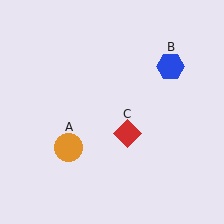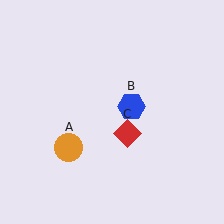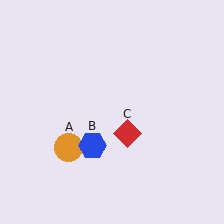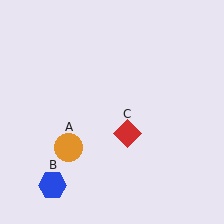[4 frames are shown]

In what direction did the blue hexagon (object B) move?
The blue hexagon (object B) moved down and to the left.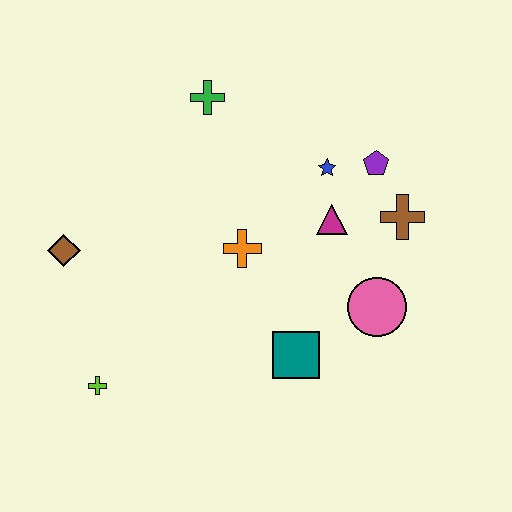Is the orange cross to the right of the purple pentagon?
No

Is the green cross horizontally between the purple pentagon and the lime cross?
Yes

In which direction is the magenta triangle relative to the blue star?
The magenta triangle is below the blue star.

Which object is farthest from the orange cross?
The lime cross is farthest from the orange cross.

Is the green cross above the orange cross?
Yes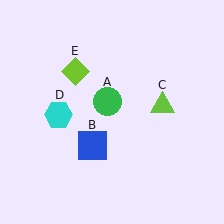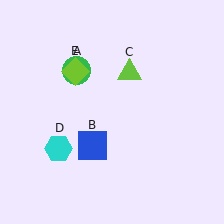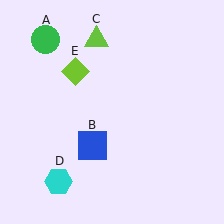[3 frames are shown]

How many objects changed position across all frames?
3 objects changed position: green circle (object A), lime triangle (object C), cyan hexagon (object D).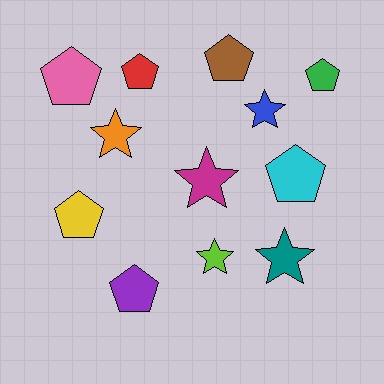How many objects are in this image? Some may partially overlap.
There are 12 objects.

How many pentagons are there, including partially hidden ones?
There are 7 pentagons.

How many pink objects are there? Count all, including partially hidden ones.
There is 1 pink object.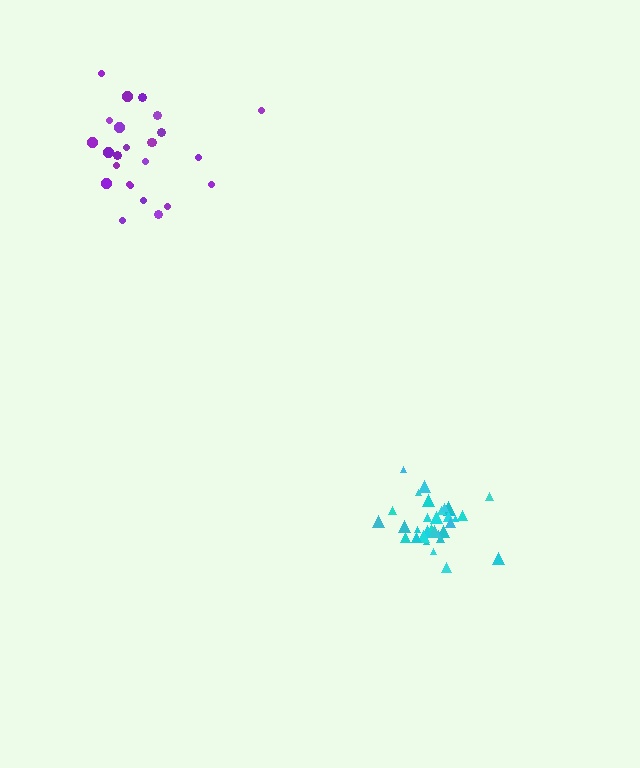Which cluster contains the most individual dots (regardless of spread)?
Cyan (34).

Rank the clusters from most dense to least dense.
cyan, purple.